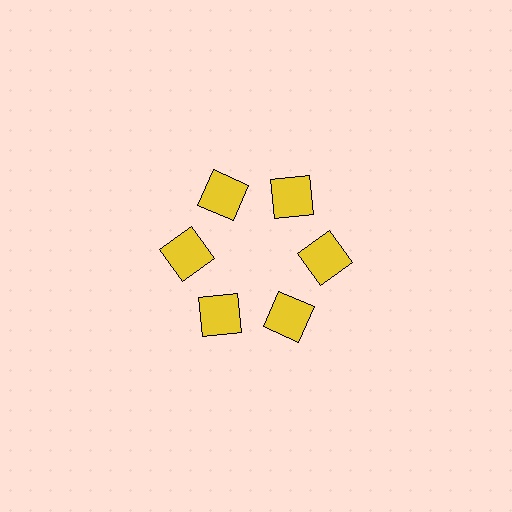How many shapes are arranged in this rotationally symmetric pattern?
There are 6 shapes, arranged in 6 groups of 1.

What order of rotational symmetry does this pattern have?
This pattern has 6-fold rotational symmetry.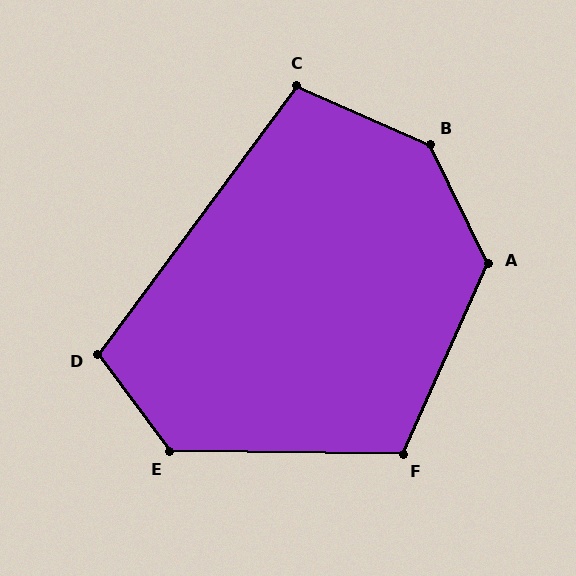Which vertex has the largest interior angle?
B, at approximately 140 degrees.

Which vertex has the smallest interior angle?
C, at approximately 103 degrees.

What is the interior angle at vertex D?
Approximately 107 degrees (obtuse).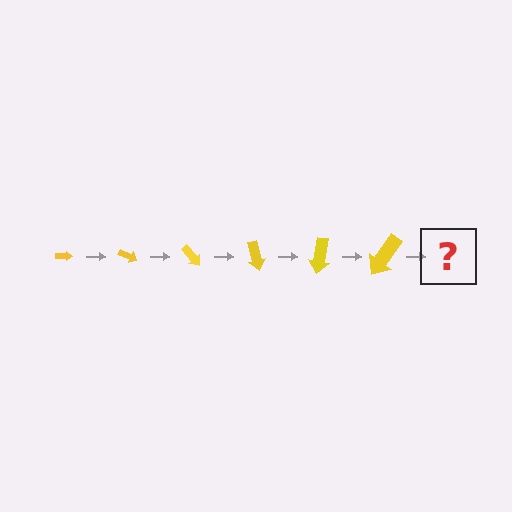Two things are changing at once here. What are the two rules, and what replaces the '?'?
The two rules are that the arrow grows larger each step and it rotates 25 degrees each step. The '?' should be an arrow, larger than the previous one and rotated 150 degrees from the start.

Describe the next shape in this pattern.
It should be an arrow, larger than the previous one and rotated 150 degrees from the start.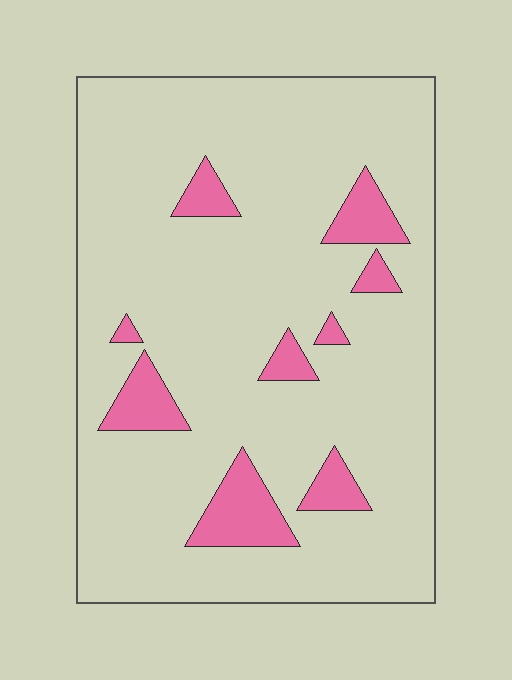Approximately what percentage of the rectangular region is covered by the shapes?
Approximately 10%.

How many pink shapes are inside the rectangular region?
9.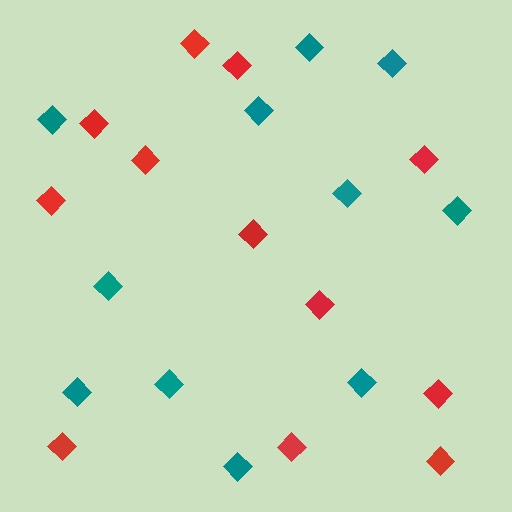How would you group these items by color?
There are 2 groups: one group of red diamonds (12) and one group of teal diamonds (11).